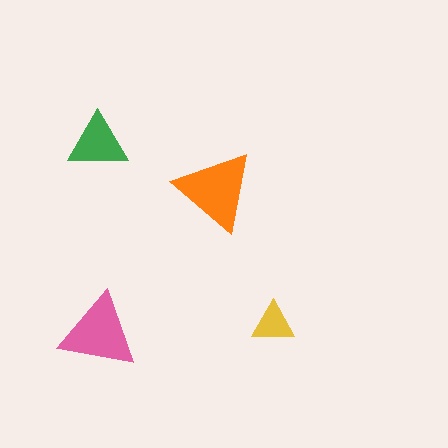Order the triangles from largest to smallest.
the orange one, the pink one, the green one, the yellow one.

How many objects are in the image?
There are 4 objects in the image.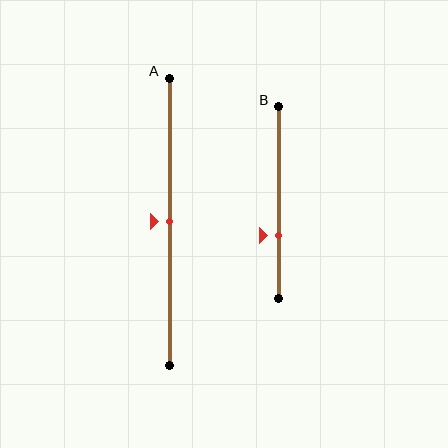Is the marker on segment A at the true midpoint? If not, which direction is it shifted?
Yes, the marker on segment A is at the true midpoint.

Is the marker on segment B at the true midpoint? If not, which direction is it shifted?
No, the marker on segment B is shifted downward by about 17% of the segment length.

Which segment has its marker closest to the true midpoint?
Segment A has its marker closest to the true midpoint.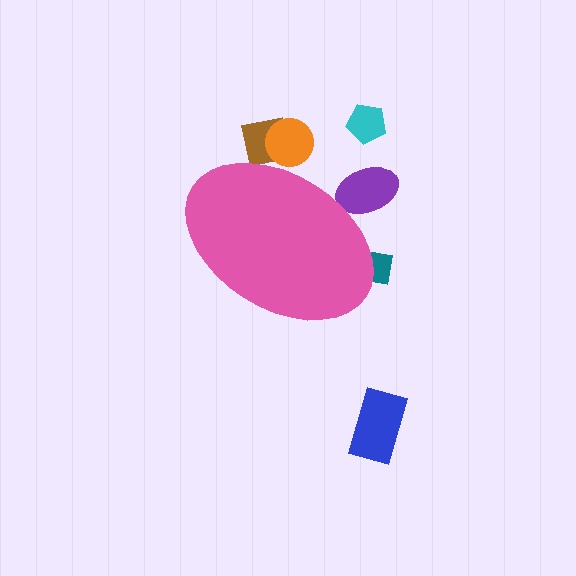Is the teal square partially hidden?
Yes, the teal square is partially hidden behind the pink ellipse.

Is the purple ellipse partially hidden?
Yes, the purple ellipse is partially hidden behind the pink ellipse.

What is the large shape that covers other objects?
A pink ellipse.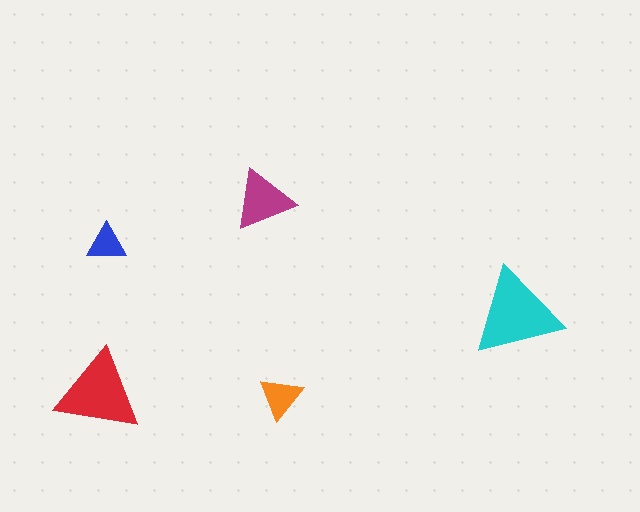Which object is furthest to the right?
The cyan triangle is rightmost.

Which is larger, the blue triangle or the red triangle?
The red one.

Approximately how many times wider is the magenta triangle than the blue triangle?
About 1.5 times wider.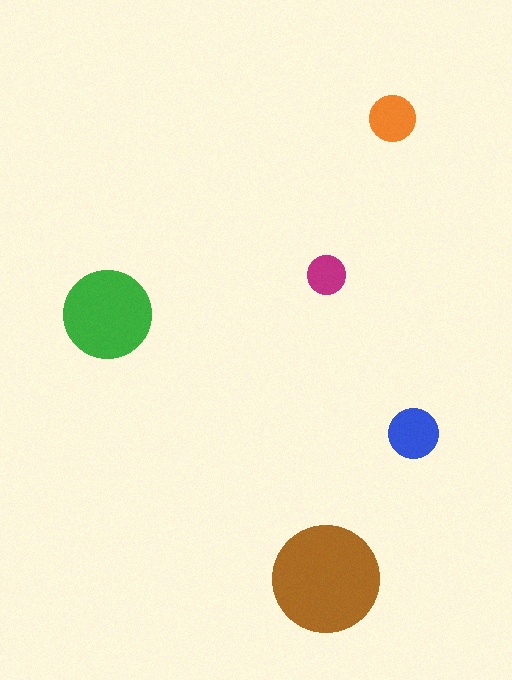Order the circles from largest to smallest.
the brown one, the green one, the blue one, the orange one, the magenta one.